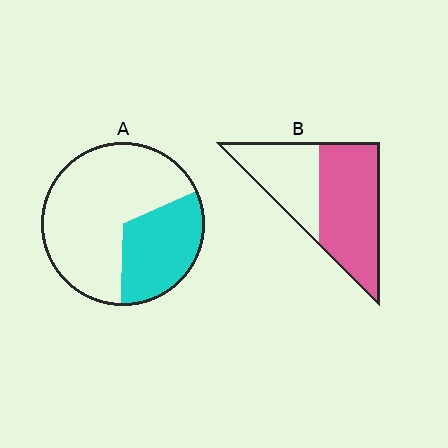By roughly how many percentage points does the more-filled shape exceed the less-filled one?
By roughly 30 percentage points (B over A).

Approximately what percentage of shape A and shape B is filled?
A is approximately 30% and B is approximately 60%.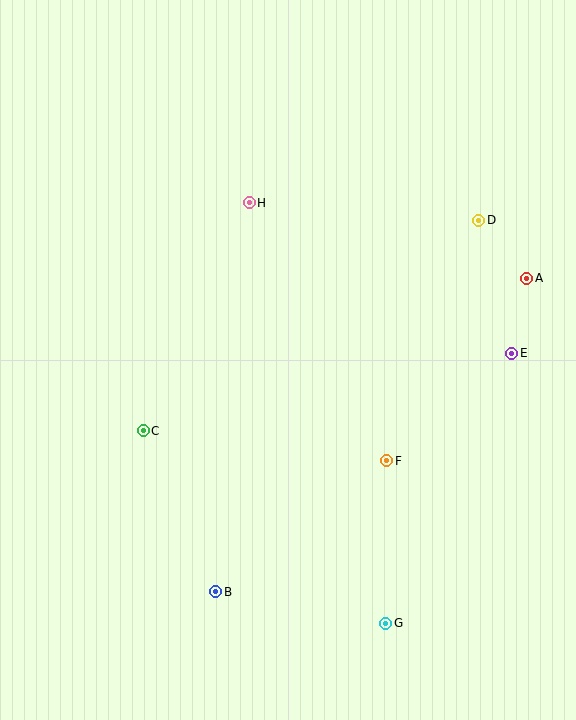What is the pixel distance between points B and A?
The distance between B and A is 442 pixels.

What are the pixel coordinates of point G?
Point G is at (386, 623).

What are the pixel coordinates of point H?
Point H is at (249, 203).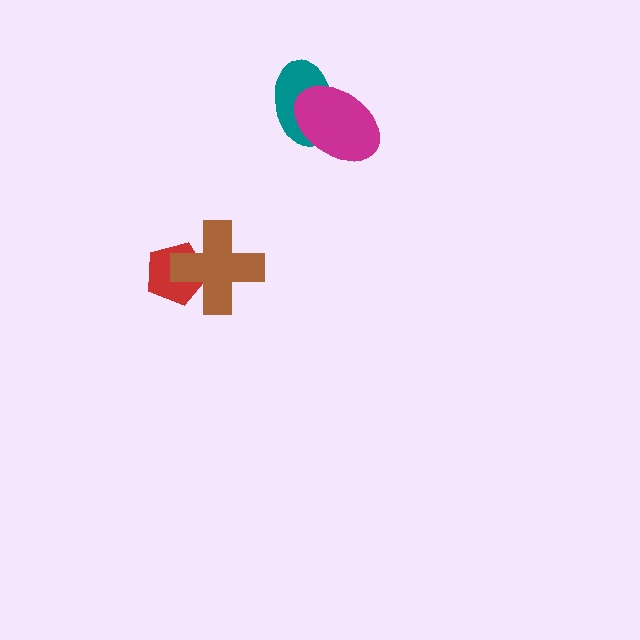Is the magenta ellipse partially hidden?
No, no other shape covers it.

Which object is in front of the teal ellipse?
The magenta ellipse is in front of the teal ellipse.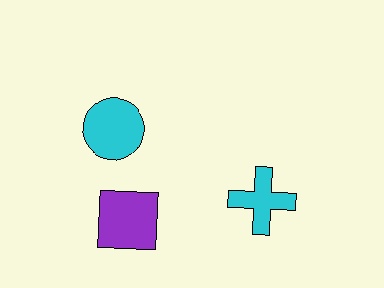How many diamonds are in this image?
There are no diamonds.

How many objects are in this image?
There are 3 objects.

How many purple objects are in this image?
There is 1 purple object.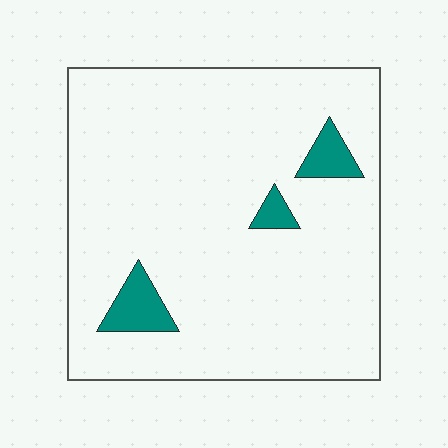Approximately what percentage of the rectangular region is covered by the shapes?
Approximately 5%.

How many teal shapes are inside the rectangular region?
3.